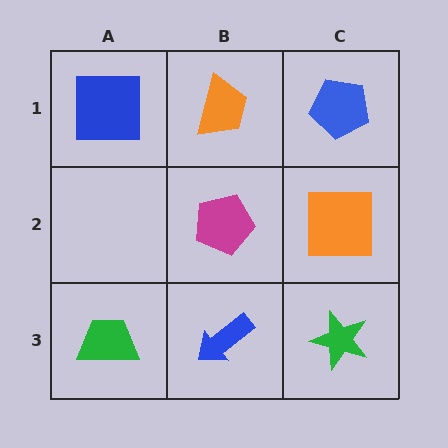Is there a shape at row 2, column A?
No, that cell is empty.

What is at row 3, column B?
A blue arrow.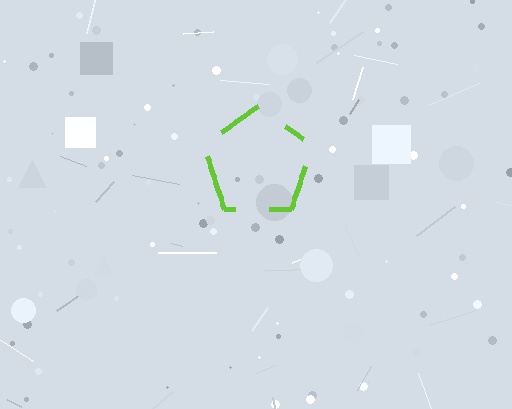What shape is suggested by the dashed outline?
The dashed outline suggests a pentagon.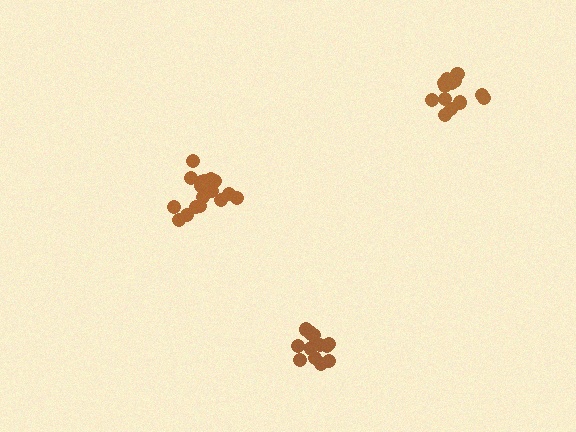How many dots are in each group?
Group 1: 13 dots, Group 2: 13 dots, Group 3: 17 dots (43 total).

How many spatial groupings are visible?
There are 3 spatial groupings.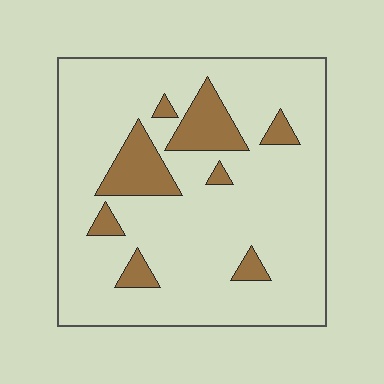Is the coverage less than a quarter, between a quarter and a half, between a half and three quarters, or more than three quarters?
Less than a quarter.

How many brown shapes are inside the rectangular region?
8.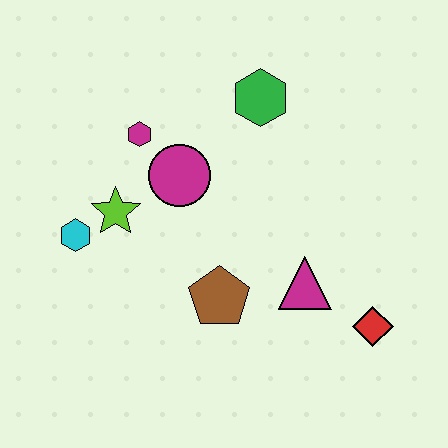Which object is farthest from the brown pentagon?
The green hexagon is farthest from the brown pentagon.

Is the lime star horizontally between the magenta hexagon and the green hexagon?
No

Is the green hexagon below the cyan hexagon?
No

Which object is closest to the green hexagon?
The magenta circle is closest to the green hexagon.